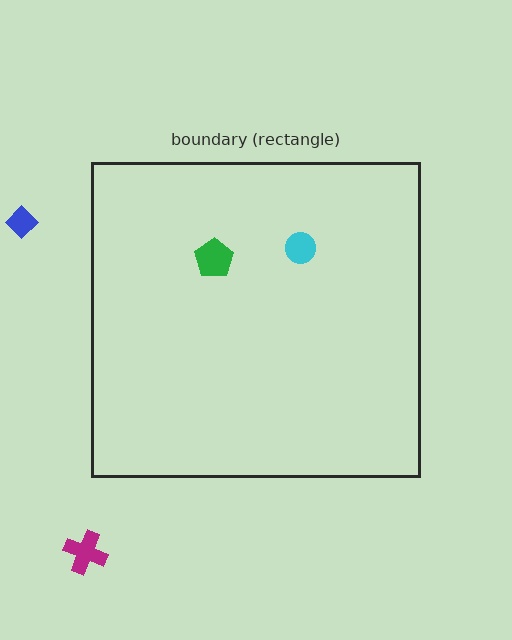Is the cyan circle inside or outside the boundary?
Inside.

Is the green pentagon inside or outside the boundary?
Inside.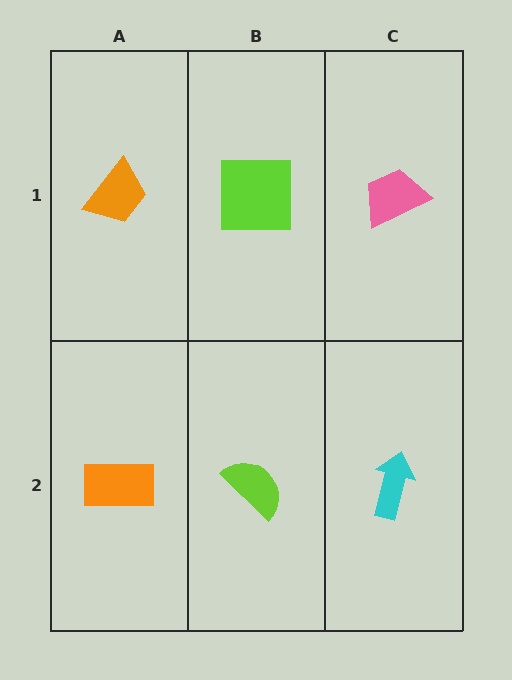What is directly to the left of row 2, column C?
A lime semicircle.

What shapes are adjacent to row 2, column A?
An orange trapezoid (row 1, column A), a lime semicircle (row 2, column B).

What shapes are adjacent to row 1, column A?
An orange rectangle (row 2, column A), a lime square (row 1, column B).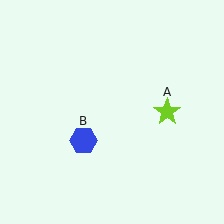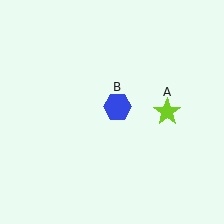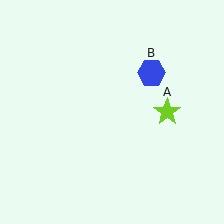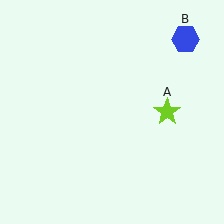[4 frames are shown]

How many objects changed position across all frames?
1 object changed position: blue hexagon (object B).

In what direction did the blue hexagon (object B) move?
The blue hexagon (object B) moved up and to the right.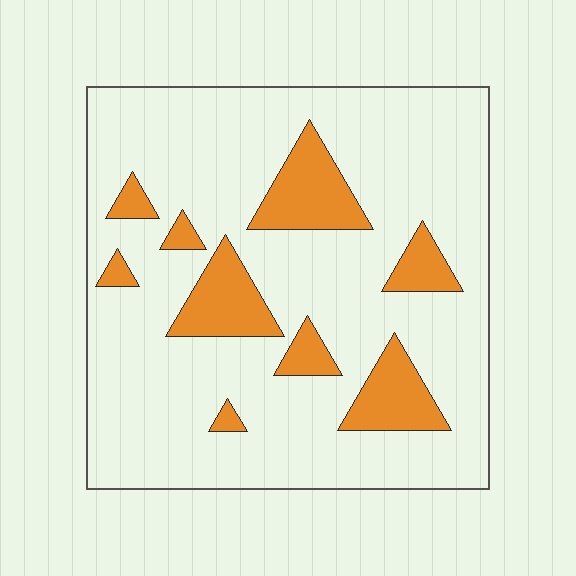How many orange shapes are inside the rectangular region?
9.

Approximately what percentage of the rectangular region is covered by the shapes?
Approximately 15%.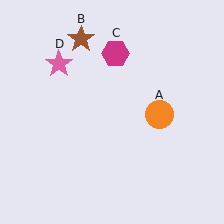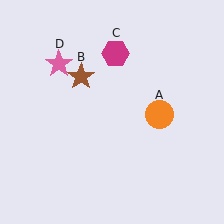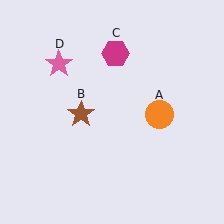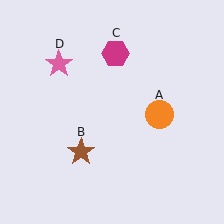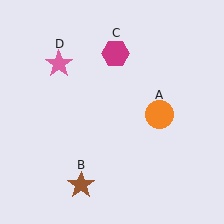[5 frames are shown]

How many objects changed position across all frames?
1 object changed position: brown star (object B).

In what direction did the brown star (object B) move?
The brown star (object B) moved down.